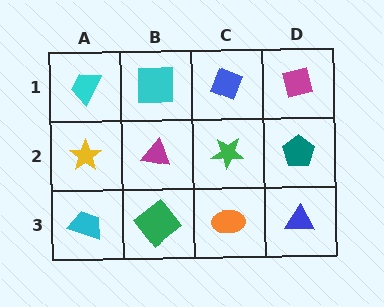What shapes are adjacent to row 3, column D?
A teal pentagon (row 2, column D), an orange ellipse (row 3, column C).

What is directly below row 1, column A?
A yellow star.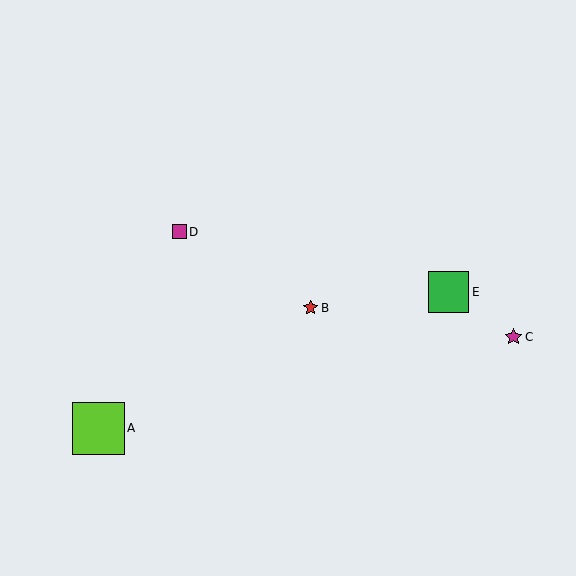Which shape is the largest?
The lime square (labeled A) is the largest.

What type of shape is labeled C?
Shape C is a magenta star.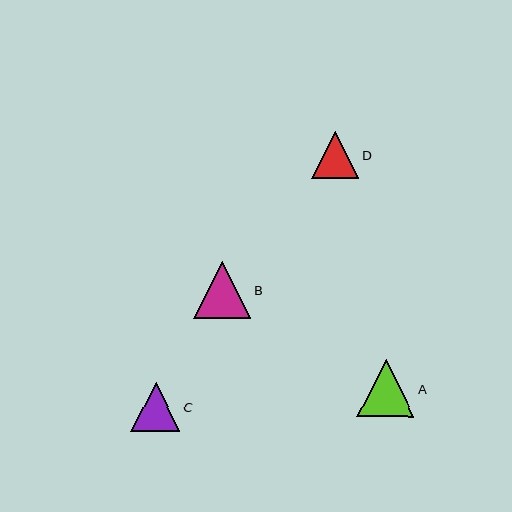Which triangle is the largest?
Triangle B is the largest with a size of approximately 57 pixels.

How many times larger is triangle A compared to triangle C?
Triangle A is approximately 1.2 times the size of triangle C.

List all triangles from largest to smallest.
From largest to smallest: B, A, C, D.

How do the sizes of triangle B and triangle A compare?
Triangle B and triangle A are approximately the same size.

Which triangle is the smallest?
Triangle D is the smallest with a size of approximately 47 pixels.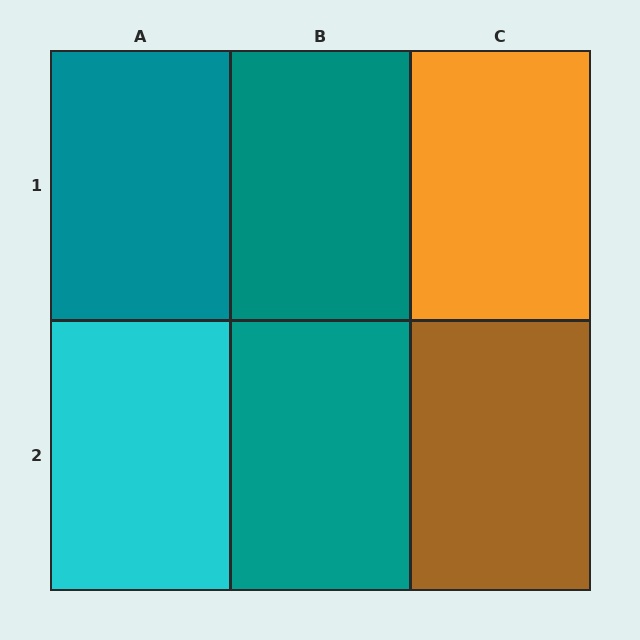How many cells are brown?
1 cell is brown.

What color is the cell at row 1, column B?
Teal.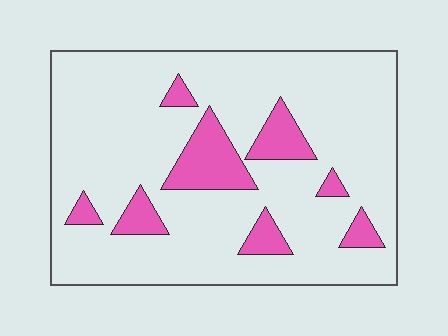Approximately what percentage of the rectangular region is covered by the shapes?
Approximately 15%.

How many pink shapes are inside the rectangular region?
8.